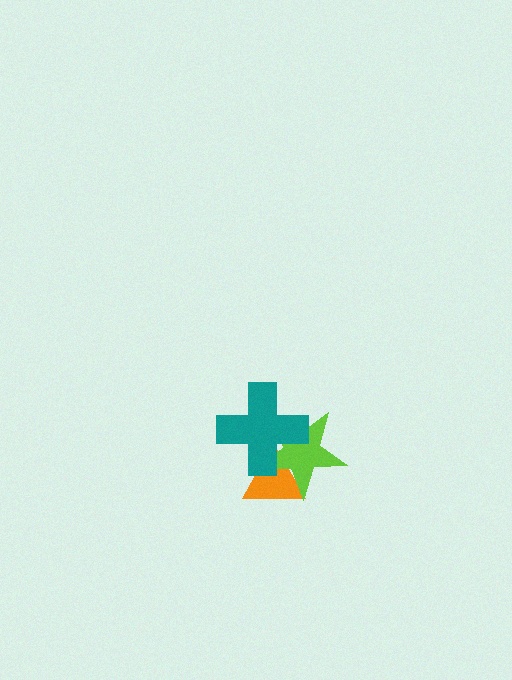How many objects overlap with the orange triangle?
2 objects overlap with the orange triangle.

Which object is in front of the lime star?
The teal cross is in front of the lime star.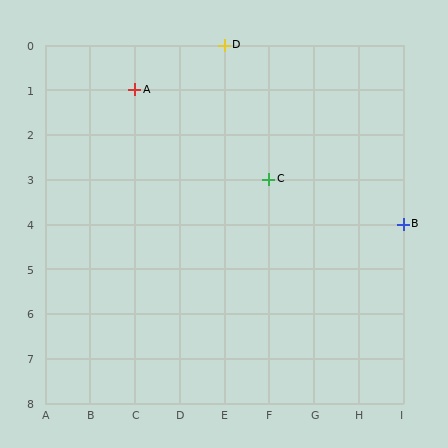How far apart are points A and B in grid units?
Points A and B are 6 columns and 3 rows apart (about 6.7 grid units diagonally).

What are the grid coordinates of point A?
Point A is at grid coordinates (C, 1).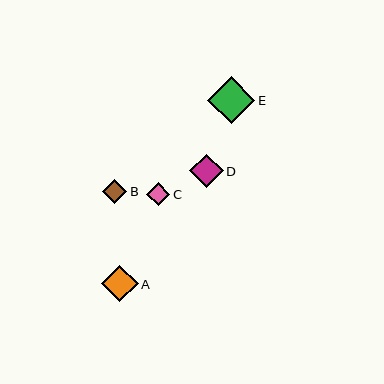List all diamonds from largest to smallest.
From largest to smallest: E, A, D, B, C.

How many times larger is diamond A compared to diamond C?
Diamond A is approximately 1.5 times the size of diamond C.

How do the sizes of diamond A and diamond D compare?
Diamond A and diamond D are approximately the same size.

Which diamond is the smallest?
Diamond C is the smallest with a size of approximately 24 pixels.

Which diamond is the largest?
Diamond E is the largest with a size of approximately 47 pixels.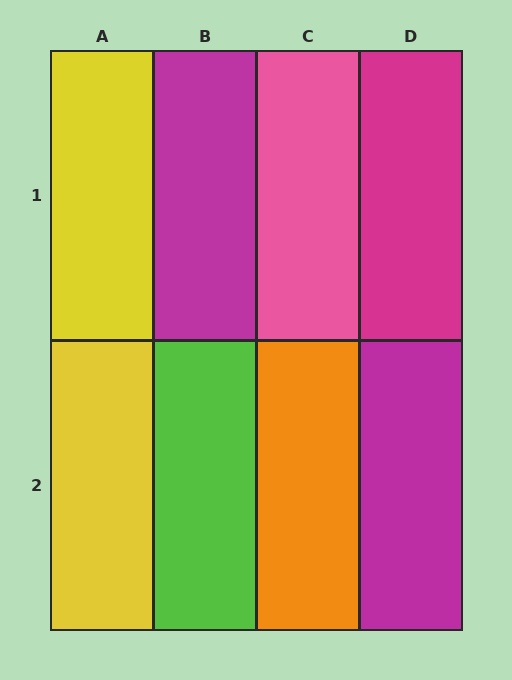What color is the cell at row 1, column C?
Pink.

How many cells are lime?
1 cell is lime.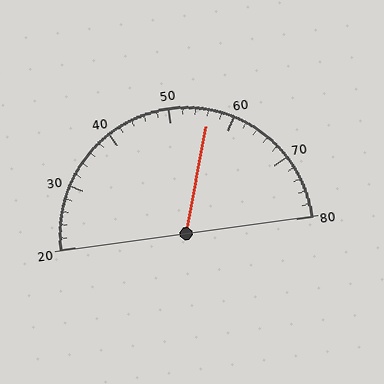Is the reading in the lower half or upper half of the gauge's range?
The reading is in the upper half of the range (20 to 80).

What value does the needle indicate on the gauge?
The needle indicates approximately 56.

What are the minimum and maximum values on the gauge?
The gauge ranges from 20 to 80.